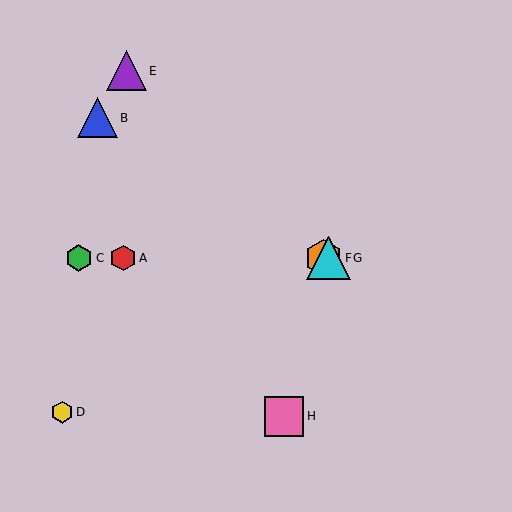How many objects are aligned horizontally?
4 objects (A, C, F, G) are aligned horizontally.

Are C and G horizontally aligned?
Yes, both are at y≈258.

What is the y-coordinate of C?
Object C is at y≈258.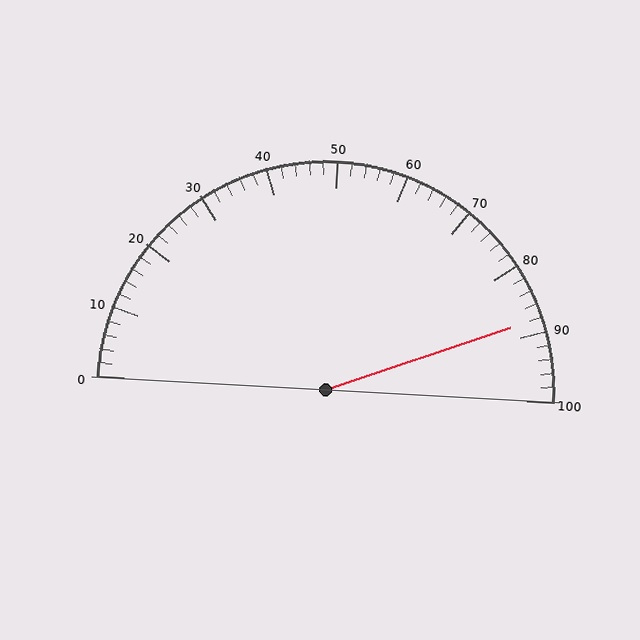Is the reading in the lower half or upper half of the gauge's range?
The reading is in the upper half of the range (0 to 100).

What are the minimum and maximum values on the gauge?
The gauge ranges from 0 to 100.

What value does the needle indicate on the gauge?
The needle indicates approximately 88.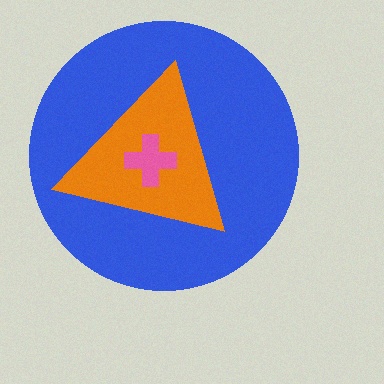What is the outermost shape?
The blue circle.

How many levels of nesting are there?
3.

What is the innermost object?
The pink cross.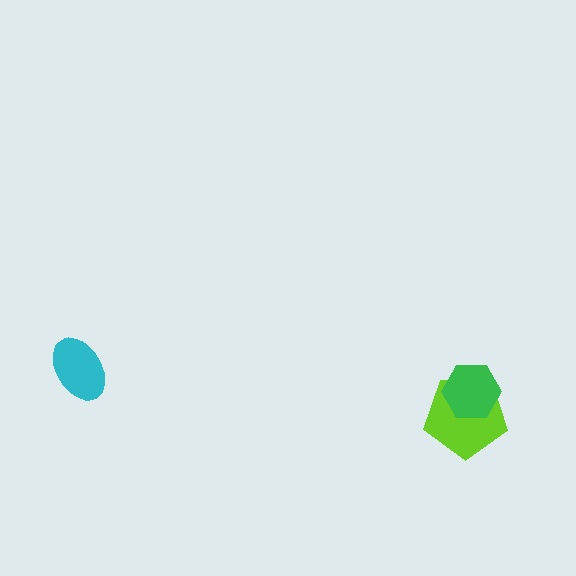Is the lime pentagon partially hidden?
Yes, it is partially covered by another shape.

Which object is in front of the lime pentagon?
The green hexagon is in front of the lime pentagon.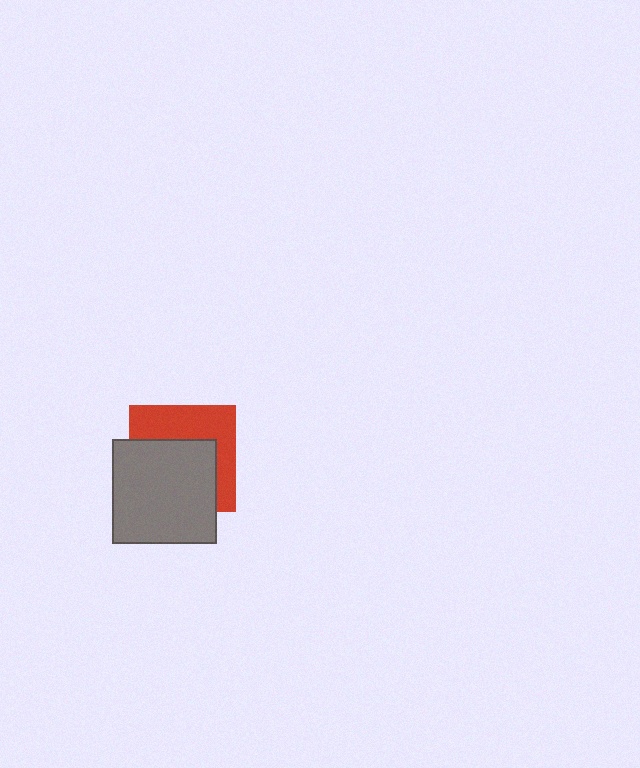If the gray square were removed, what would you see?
You would see the complete red square.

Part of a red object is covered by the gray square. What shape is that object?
It is a square.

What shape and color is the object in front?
The object in front is a gray square.